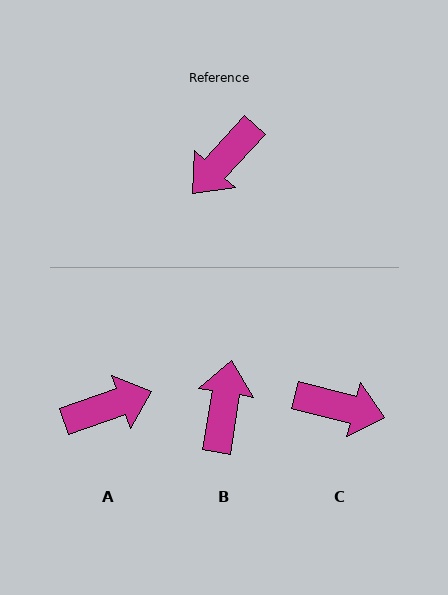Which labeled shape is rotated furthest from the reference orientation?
A, about 152 degrees away.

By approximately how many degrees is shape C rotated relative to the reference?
Approximately 118 degrees counter-clockwise.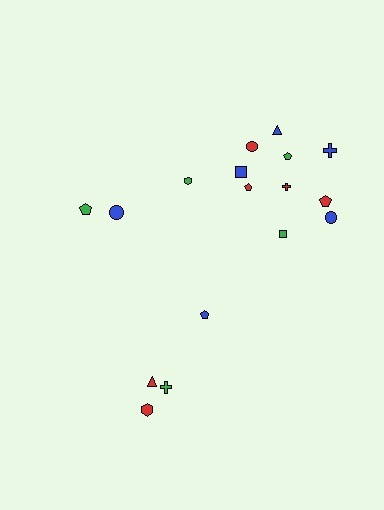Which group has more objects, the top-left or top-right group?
The top-right group.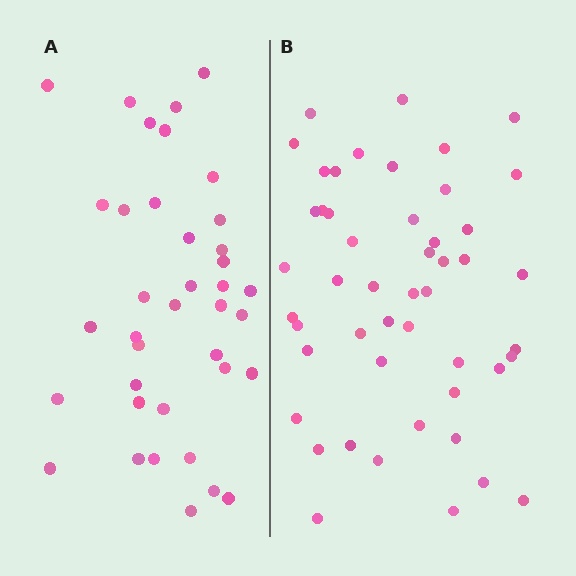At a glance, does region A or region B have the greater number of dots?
Region B (the right region) has more dots.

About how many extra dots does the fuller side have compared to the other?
Region B has roughly 12 or so more dots than region A.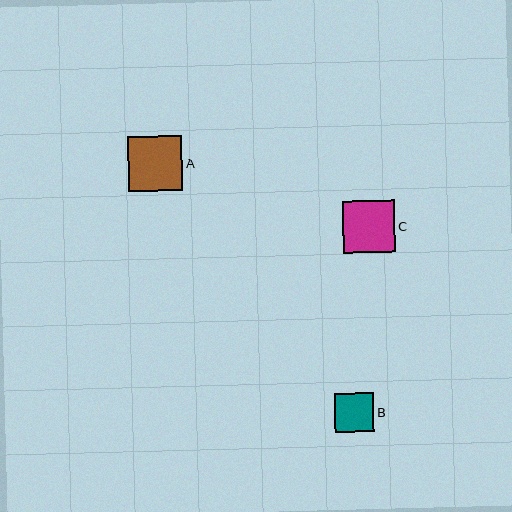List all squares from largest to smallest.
From largest to smallest: A, C, B.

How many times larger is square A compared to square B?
Square A is approximately 1.4 times the size of square B.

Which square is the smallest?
Square B is the smallest with a size of approximately 40 pixels.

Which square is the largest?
Square A is the largest with a size of approximately 55 pixels.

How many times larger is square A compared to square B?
Square A is approximately 1.4 times the size of square B.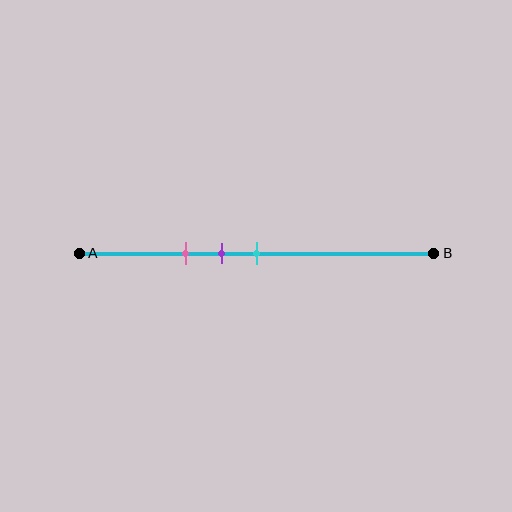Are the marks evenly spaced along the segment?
Yes, the marks are approximately evenly spaced.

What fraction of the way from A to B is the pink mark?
The pink mark is approximately 30% (0.3) of the way from A to B.